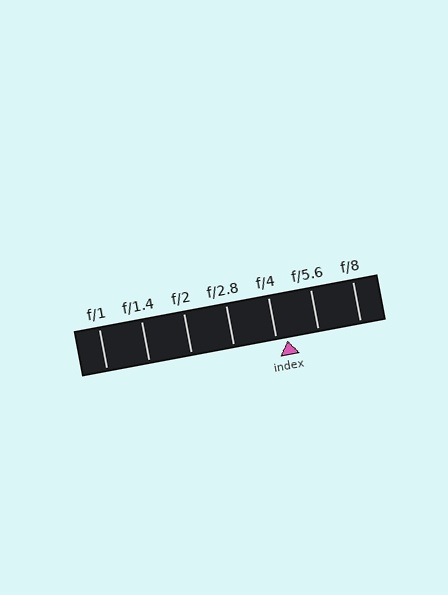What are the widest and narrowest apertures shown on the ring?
The widest aperture shown is f/1 and the narrowest is f/8.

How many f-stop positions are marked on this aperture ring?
There are 7 f-stop positions marked.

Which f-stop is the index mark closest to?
The index mark is closest to f/4.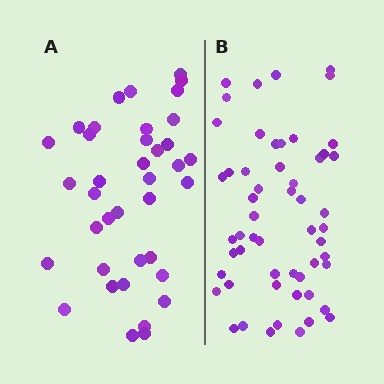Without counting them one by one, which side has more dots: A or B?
Region B (the right region) has more dots.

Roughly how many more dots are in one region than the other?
Region B has approximately 15 more dots than region A.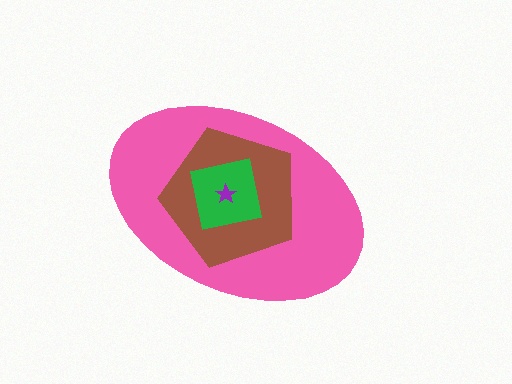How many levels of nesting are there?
4.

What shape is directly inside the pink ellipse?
The brown pentagon.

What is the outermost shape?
The pink ellipse.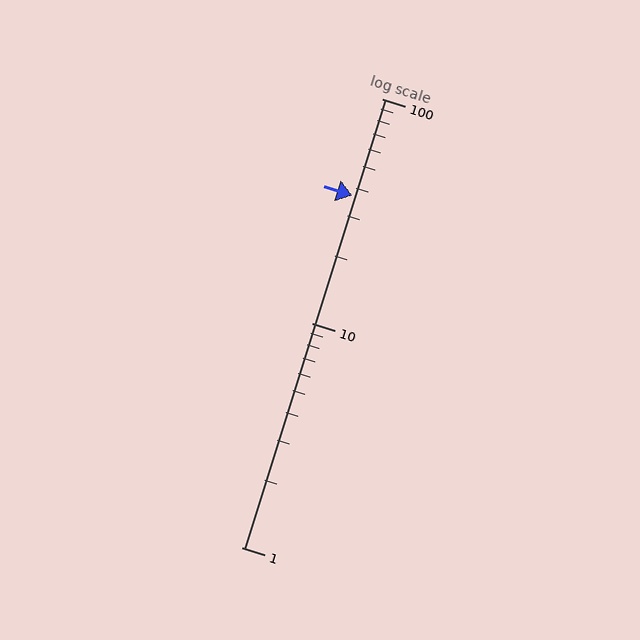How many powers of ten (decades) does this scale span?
The scale spans 2 decades, from 1 to 100.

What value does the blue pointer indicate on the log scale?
The pointer indicates approximately 37.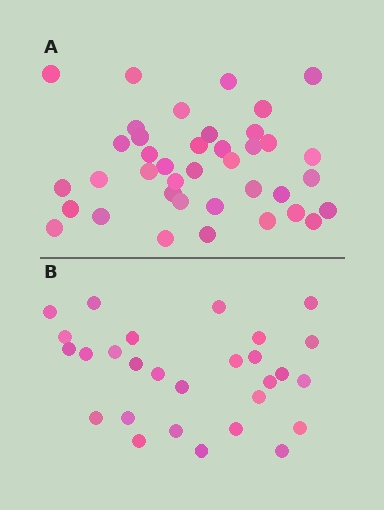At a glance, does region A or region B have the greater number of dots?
Region A (the top region) has more dots.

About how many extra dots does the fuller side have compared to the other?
Region A has roughly 12 or so more dots than region B.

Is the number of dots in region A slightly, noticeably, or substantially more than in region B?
Region A has noticeably more, but not dramatically so. The ratio is roughly 1.4 to 1.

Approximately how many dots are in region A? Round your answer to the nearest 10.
About 40 dots. (The exact count is 39, which rounds to 40.)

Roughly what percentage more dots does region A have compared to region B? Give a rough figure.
About 40% more.